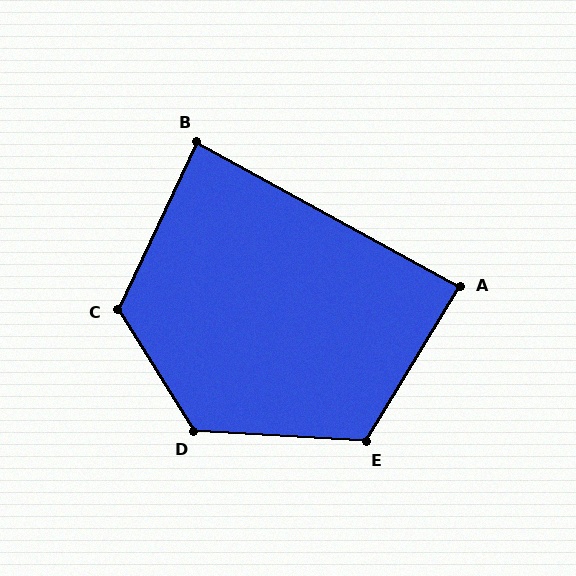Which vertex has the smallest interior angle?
B, at approximately 87 degrees.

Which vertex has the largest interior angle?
D, at approximately 125 degrees.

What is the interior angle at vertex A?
Approximately 88 degrees (approximately right).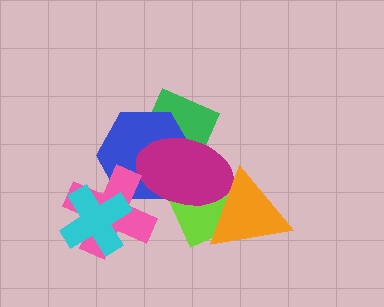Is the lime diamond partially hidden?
Yes, it is partially covered by another shape.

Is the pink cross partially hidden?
Yes, it is partially covered by another shape.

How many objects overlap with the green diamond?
3 objects overlap with the green diamond.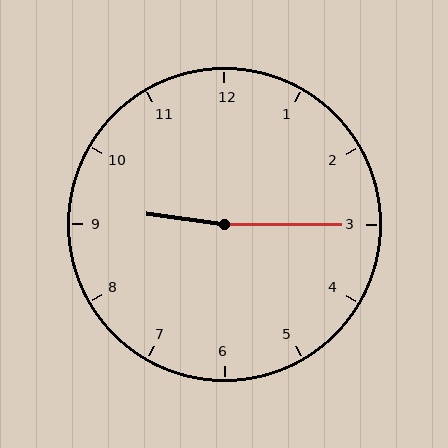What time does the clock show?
9:15.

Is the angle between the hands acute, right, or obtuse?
It is obtuse.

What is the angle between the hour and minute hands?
Approximately 172 degrees.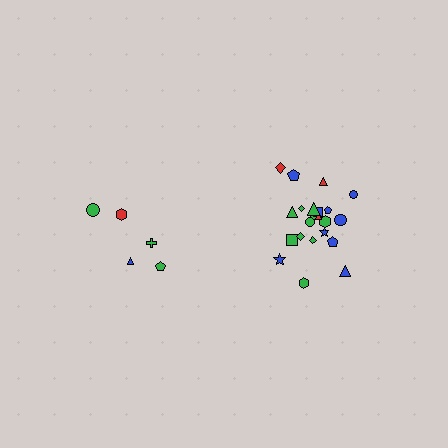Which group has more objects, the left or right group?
The right group.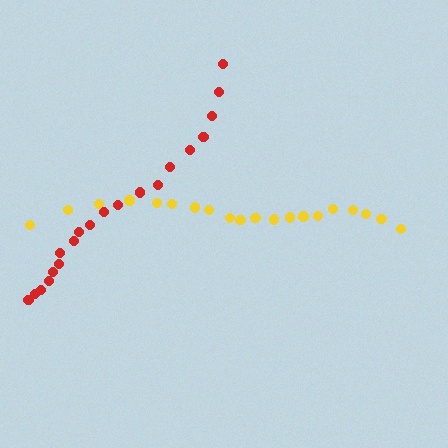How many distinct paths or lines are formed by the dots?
There are 2 distinct paths.